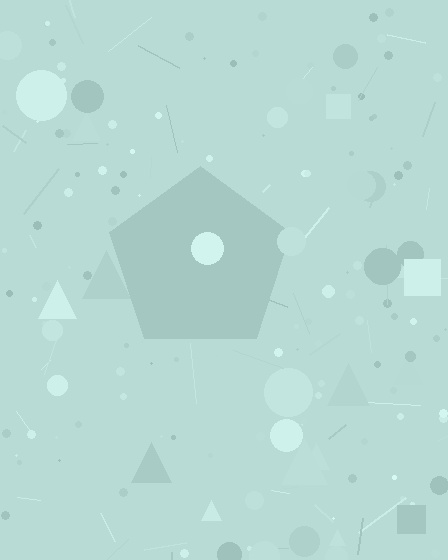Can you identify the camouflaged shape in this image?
The camouflaged shape is a pentagon.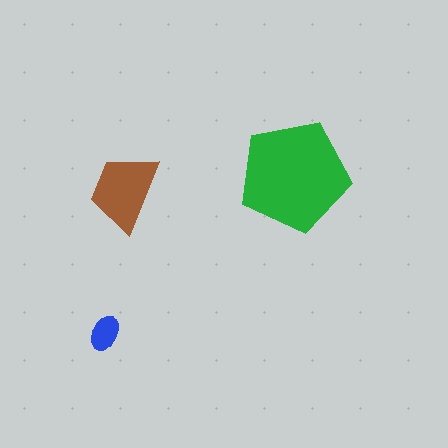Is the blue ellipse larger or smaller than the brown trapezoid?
Smaller.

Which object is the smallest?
The blue ellipse.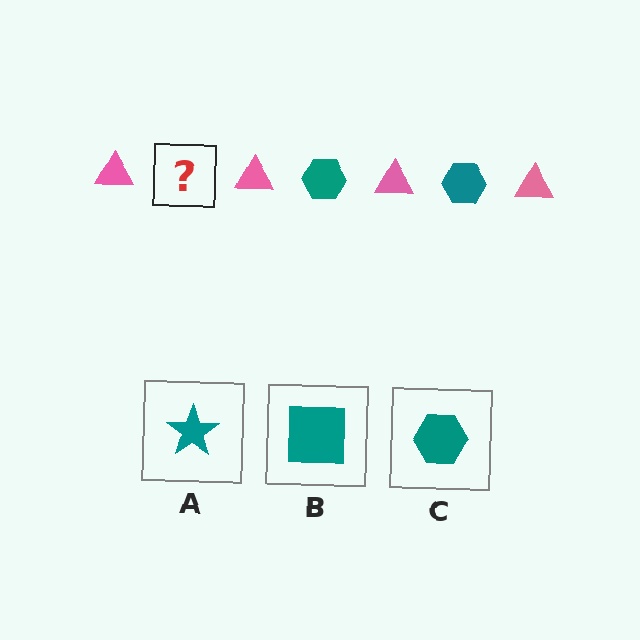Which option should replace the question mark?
Option C.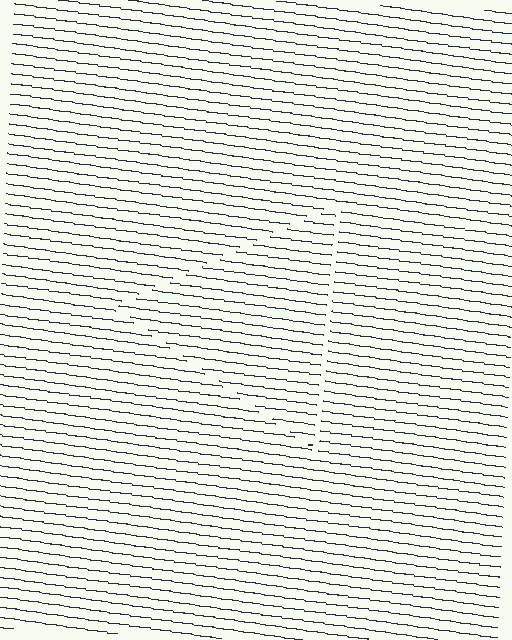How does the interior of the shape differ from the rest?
The interior of the shape contains the same grating, shifted by half a period — the contour is defined by the phase discontinuity where line-ends from the inner and outer gratings abut.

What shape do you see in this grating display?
An illusory triangle. The interior of the shape contains the same grating, shifted by half a period — the contour is defined by the phase discontinuity where line-ends from the inner and outer gratings abut.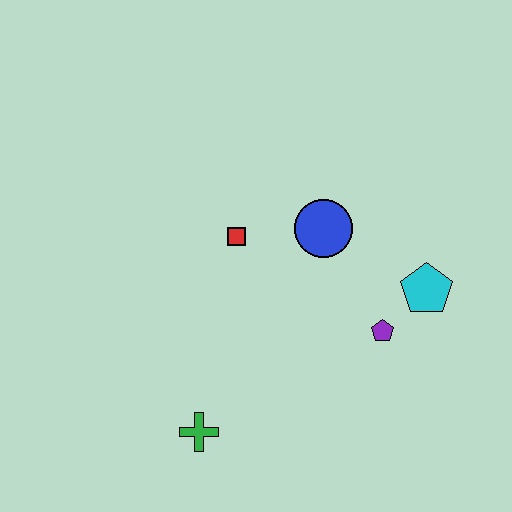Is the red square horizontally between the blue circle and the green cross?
Yes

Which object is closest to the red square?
The blue circle is closest to the red square.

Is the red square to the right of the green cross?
Yes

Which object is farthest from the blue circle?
The green cross is farthest from the blue circle.